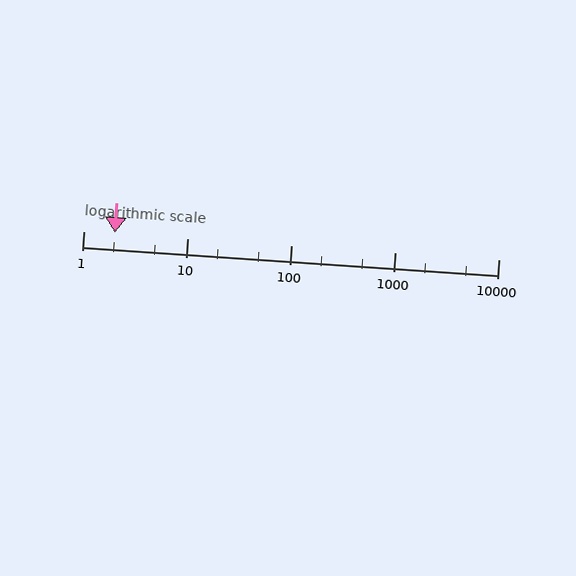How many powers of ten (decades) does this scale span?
The scale spans 4 decades, from 1 to 10000.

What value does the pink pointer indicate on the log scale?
The pointer indicates approximately 2.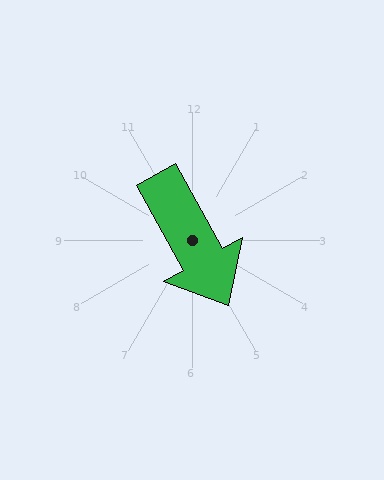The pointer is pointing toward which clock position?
Roughly 5 o'clock.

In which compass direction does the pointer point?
Southeast.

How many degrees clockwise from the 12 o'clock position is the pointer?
Approximately 151 degrees.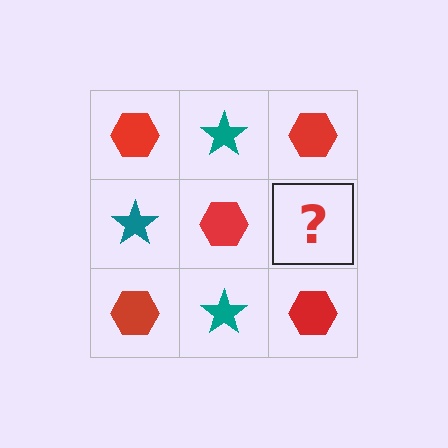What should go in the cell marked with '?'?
The missing cell should contain a teal star.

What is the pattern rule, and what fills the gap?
The rule is that it alternates red hexagon and teal star in a checkerboard pattern. The gap should be filled with a teal star.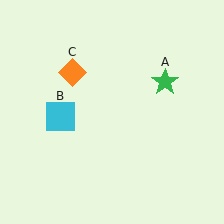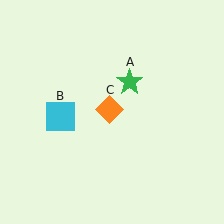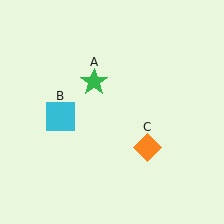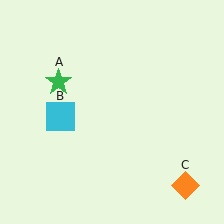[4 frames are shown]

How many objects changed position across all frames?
2 objects changed position: green star (object A), orange diamond (object C).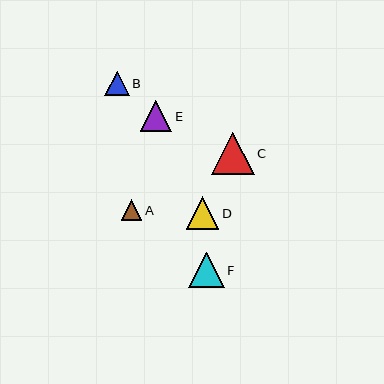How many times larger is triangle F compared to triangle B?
Triangle F is approximately 1.4 times the size of triangle B.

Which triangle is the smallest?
Triangle A is the smallest with a size of approximately 20 pixels.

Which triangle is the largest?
Triangle C is the largest with a size of approximately 43 pixels.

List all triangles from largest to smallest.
From largest to smallest: C, F, D, E, B, A.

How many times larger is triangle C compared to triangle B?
Triangle C is approximately 1.7 times the size of triangle B.